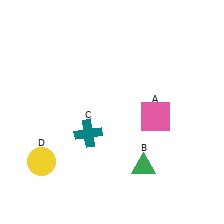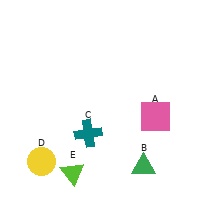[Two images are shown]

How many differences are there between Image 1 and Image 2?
There is 1 difference between the two images.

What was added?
A lime triangle (E) was added in Image 2.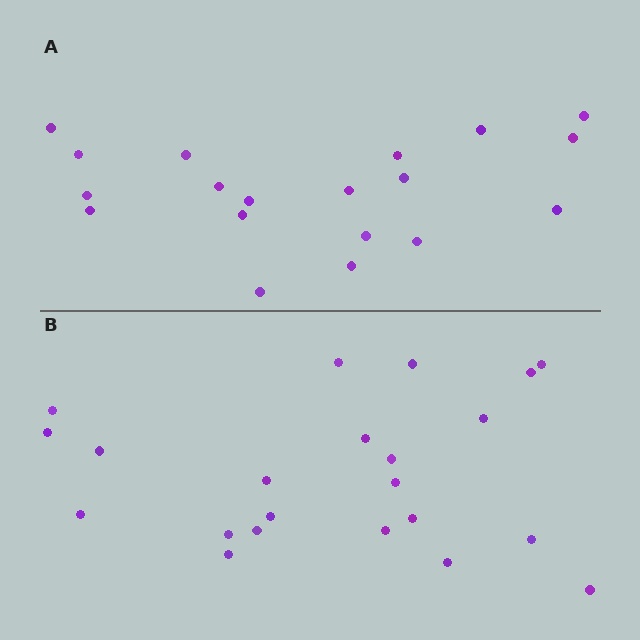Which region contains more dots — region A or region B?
Region B (the bottom region) has more dots.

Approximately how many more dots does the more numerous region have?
Region B has just a few more — roughly 2 or 3 more dots than region A.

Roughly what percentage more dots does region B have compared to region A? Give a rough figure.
About 15% more.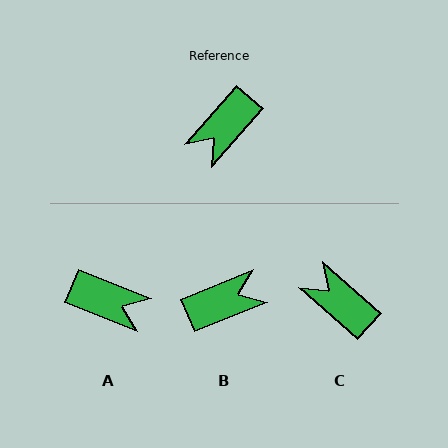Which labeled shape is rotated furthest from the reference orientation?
B, about 153 degrees away.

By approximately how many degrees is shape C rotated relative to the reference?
Approximately 91 degrees clockwise.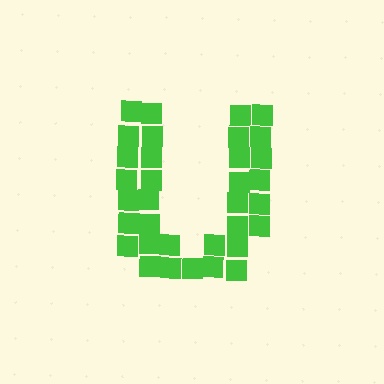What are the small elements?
The small elements are squares.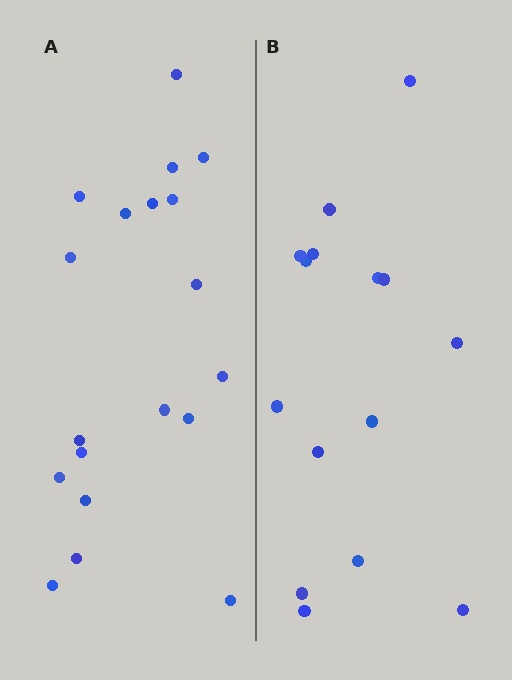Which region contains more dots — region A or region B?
Region A (the left region) has more dots.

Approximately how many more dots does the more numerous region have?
Region A has about 4 more dots than region B.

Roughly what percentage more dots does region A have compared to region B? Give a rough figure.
About 25% more.